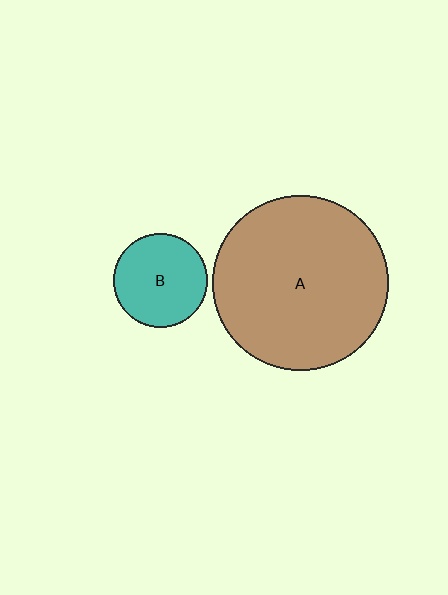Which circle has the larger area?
Circle A (brown).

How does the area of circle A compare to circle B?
Approximately 3.5 times.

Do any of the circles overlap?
No, none of the circles overlap.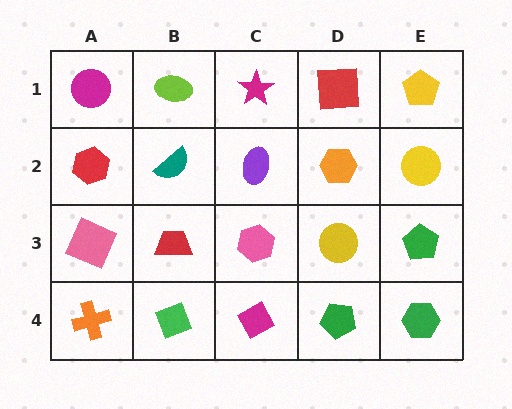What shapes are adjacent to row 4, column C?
A pink hexagon (row 3, column C), a green diamond (row 4, column B), a green pentagon (row 4, column D).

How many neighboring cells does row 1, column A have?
2.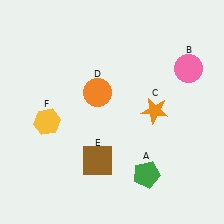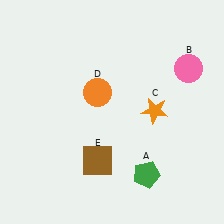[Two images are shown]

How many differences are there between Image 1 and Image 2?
There is 1 difference between the two images.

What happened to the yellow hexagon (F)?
The yellow hexagon (F) was removed in Image 2. It was in the bottom-left area of Image 1.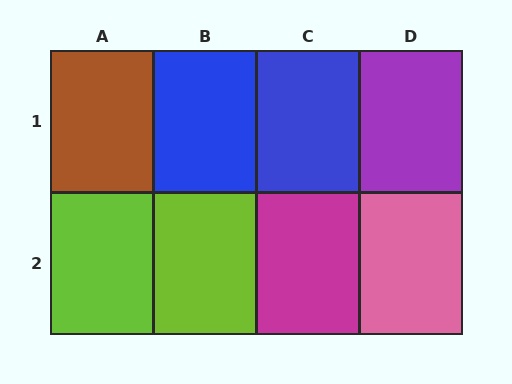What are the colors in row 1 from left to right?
Brown, blue, blue, purple.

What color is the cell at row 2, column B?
Lime.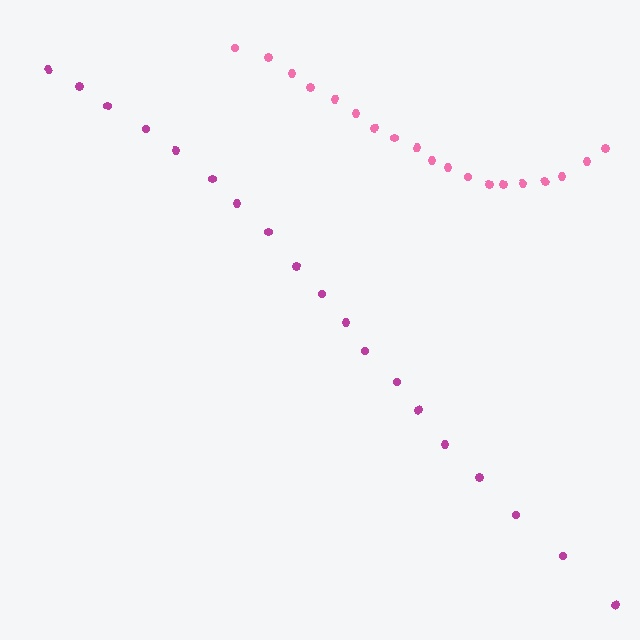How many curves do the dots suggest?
There are 2 distinct paths.